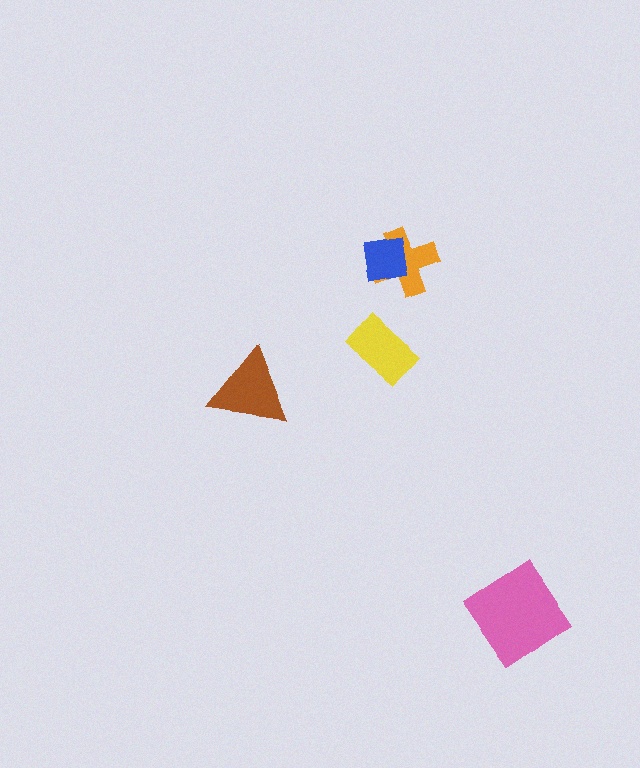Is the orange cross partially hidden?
Yes, it is partially covered by another shape.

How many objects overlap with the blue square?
1 object overlaps with the blue square.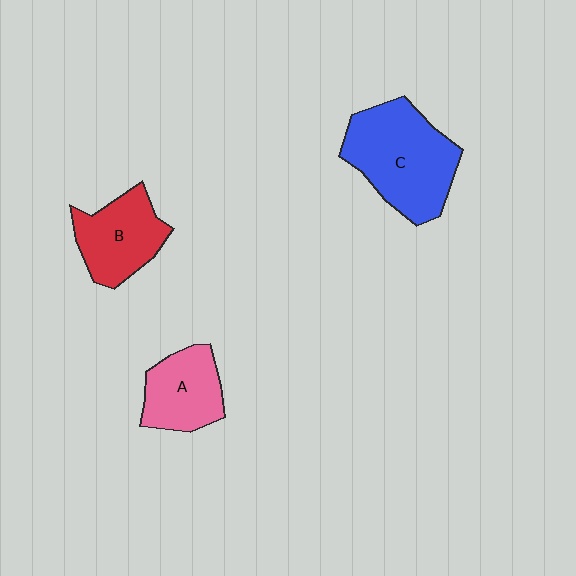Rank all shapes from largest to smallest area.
From largest to smallest: C (blue), B (red), A (pink).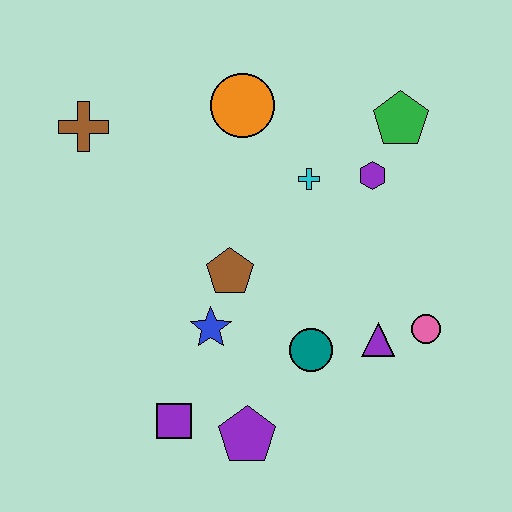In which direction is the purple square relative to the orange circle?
The purple square is below the orange circle.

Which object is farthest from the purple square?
The green pentagon is farthest from the purple square.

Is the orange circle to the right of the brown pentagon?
Yes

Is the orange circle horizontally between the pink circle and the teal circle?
No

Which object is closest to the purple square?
The purple pentagon is closest to the purple square.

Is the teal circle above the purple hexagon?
No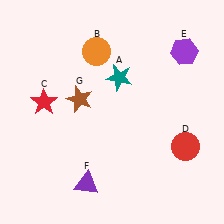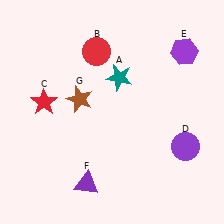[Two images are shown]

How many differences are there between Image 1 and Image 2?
There are 2 differences between the two images.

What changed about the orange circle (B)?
In Image 1, B is orange. In Image 2, it changed to red.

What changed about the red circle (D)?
In Image 1, D is red. In Image 2, it changed to purple.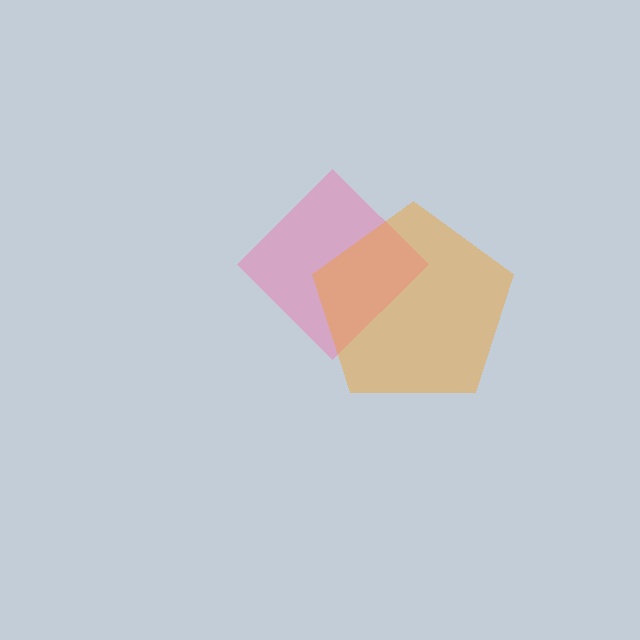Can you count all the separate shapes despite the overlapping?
Yes, there are 2 separate shapes.